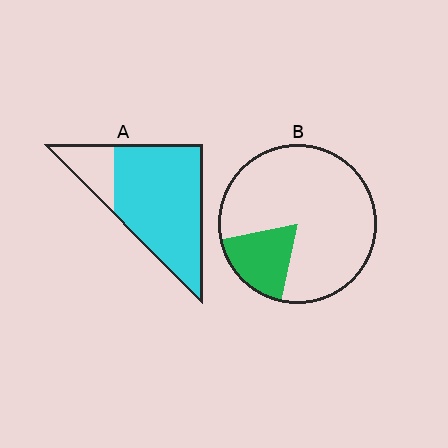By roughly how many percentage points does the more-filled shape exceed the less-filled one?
By roughly 60 percentage points (A over B).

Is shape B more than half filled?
No.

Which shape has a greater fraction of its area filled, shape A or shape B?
Shape A.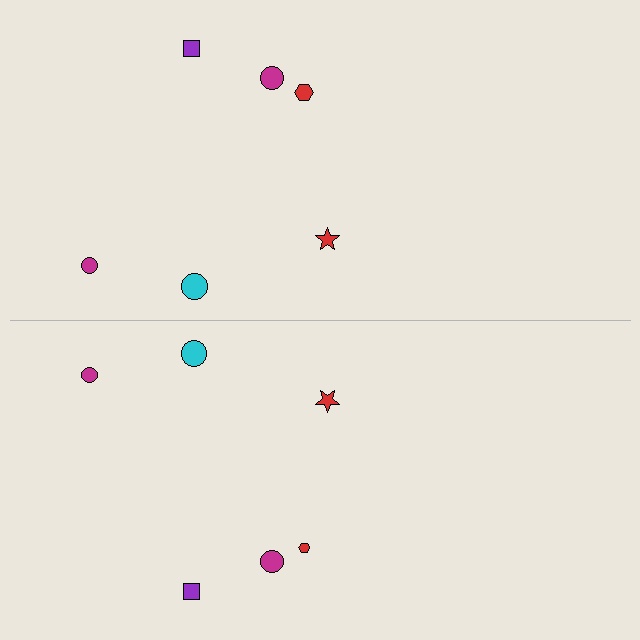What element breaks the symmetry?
The red hexagon on the bottom side has a different size than its mirror counterpart.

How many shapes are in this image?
There are 12 shapes in this image.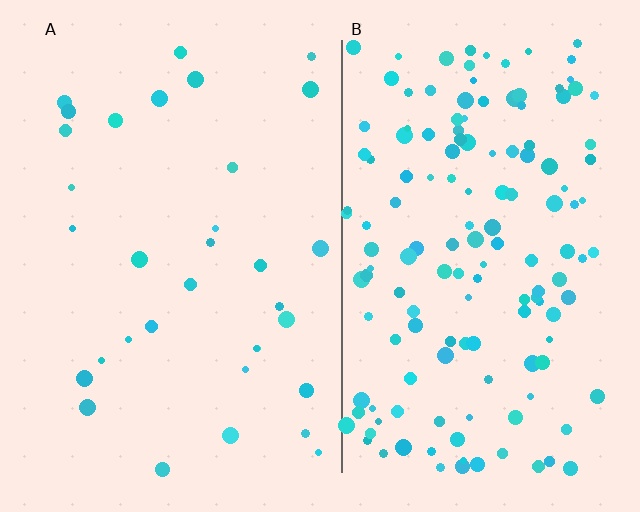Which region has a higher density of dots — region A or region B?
B (the right).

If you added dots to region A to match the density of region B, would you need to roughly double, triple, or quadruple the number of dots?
Approximately quadruple.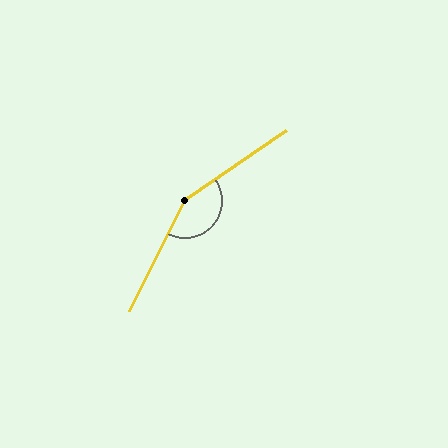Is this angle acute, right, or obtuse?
It is obtuse.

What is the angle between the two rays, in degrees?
Approximately 151 degrees.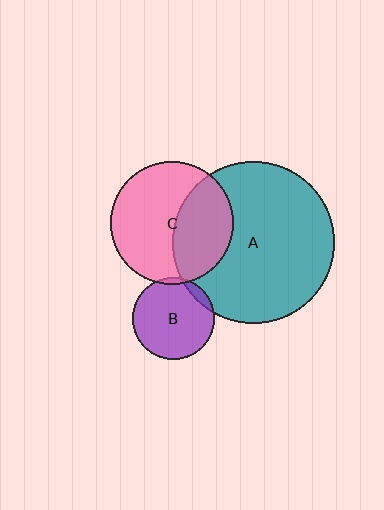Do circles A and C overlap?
Yes.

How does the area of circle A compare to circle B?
Approximately 3.8 times.